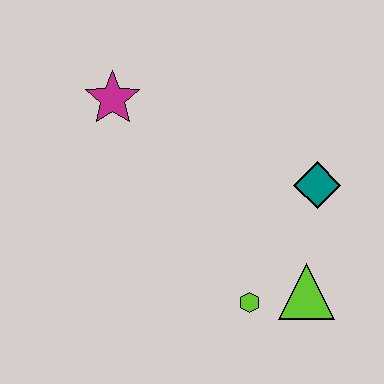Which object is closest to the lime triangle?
The lime hexagon is closest to the lime triangle.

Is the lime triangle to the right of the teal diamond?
No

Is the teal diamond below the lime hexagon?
No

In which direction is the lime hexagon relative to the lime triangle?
The lime hexagon is to the left of the lime triangle.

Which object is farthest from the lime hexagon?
The magenta star is farthest from the lime hexagon.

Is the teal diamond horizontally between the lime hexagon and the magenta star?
No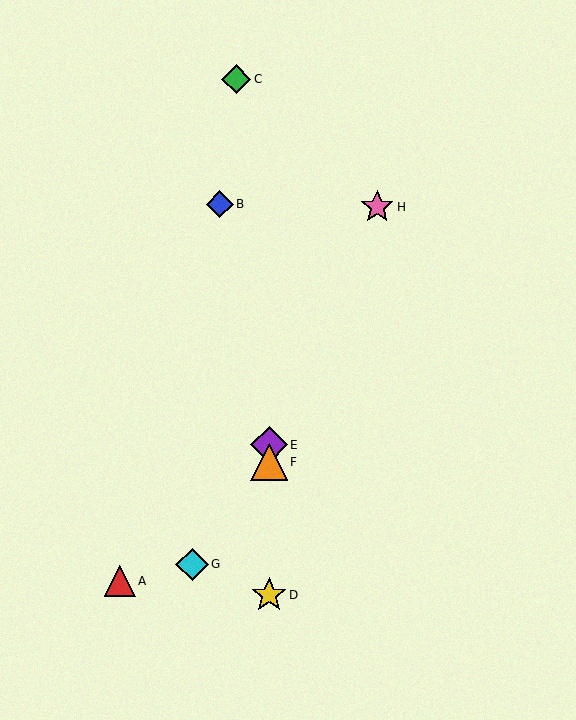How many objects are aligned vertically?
3 objects (D, E, F) are aligned vertically.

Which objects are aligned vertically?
Objects D, E, F are aligned vertically.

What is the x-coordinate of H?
Object H is at x≈377.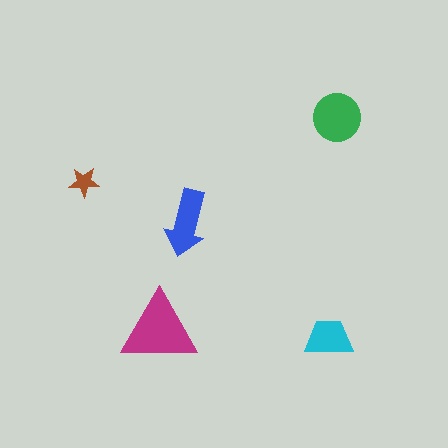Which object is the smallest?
The brown star.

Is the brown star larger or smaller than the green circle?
Smaller.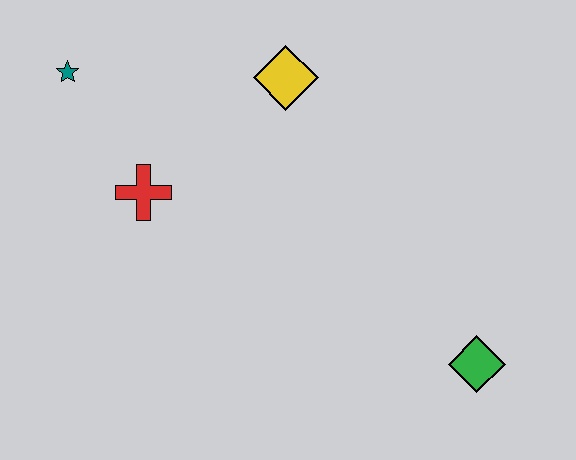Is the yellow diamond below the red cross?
No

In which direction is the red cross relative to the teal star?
The red cross is below the teal star.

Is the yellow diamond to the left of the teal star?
No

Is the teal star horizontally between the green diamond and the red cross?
No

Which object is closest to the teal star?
The red cross is closest to the teal star.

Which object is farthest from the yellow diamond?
The green diamond is farthest from the yellow diamond.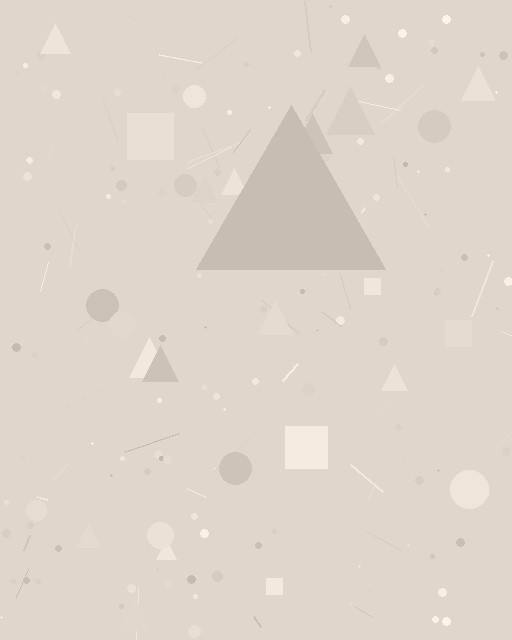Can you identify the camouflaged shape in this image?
The camouflaged shape is a triangle.